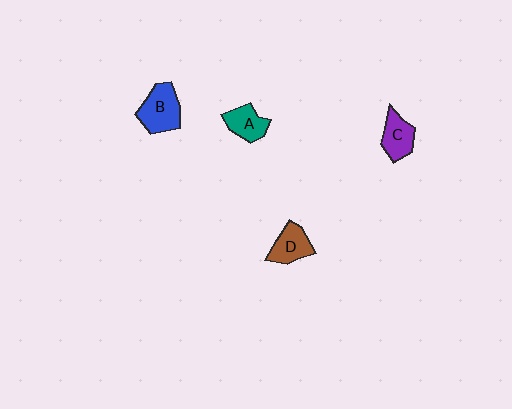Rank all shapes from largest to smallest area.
From largest to smallest: B (blue), D (brown), C (purple), A (teal).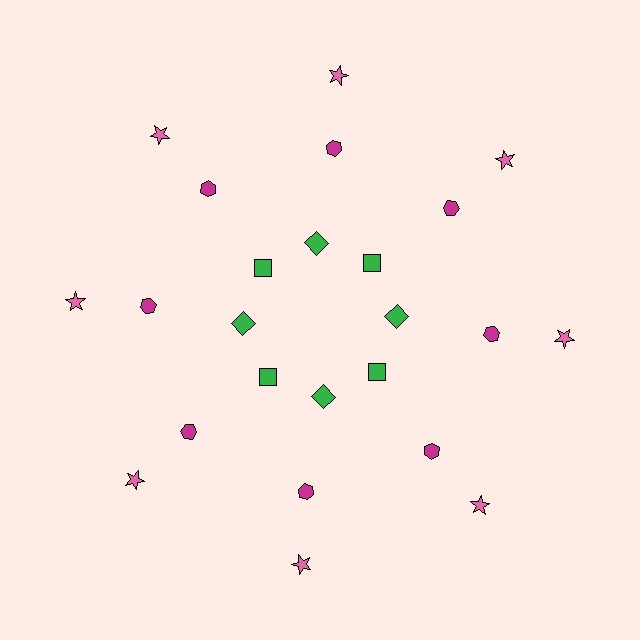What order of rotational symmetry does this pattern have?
This pattern has 8-fold rotational symmetry.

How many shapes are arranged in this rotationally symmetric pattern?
There are 24 shapes, arranged in 8 groups of 3.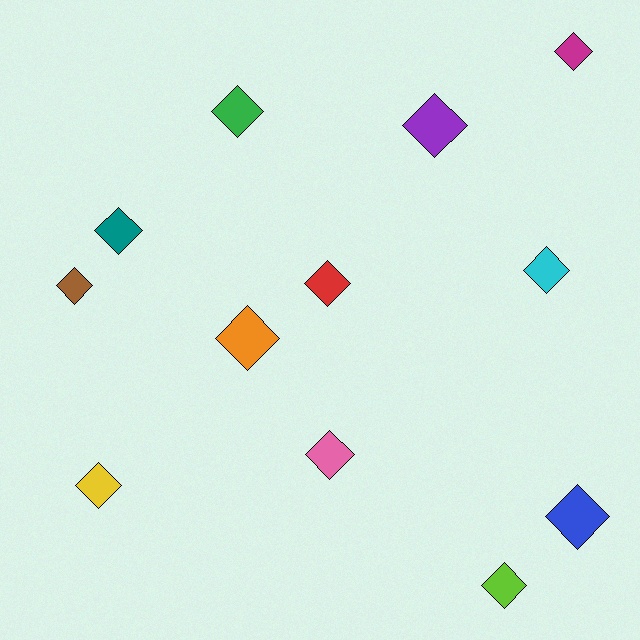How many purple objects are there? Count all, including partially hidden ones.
There is 1 purple object.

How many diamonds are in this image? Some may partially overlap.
There are 12 diamonds.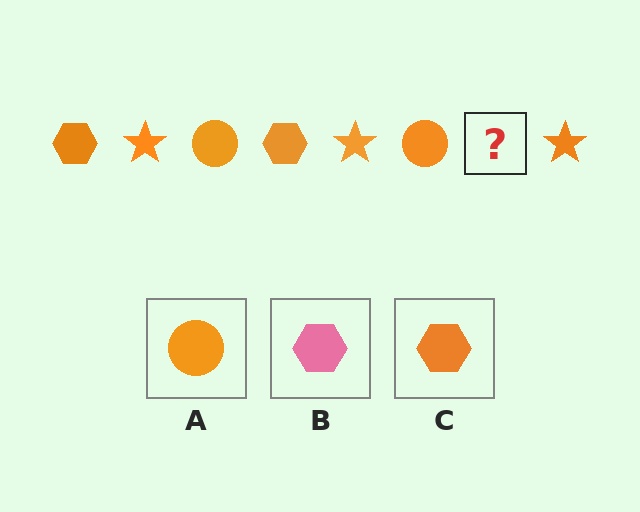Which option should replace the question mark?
Option C.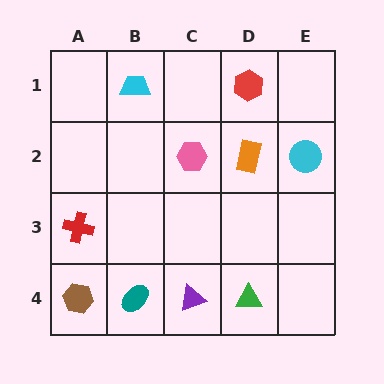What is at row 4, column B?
A teal ellipse.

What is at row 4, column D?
A green triangle.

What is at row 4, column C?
A purple triangle.